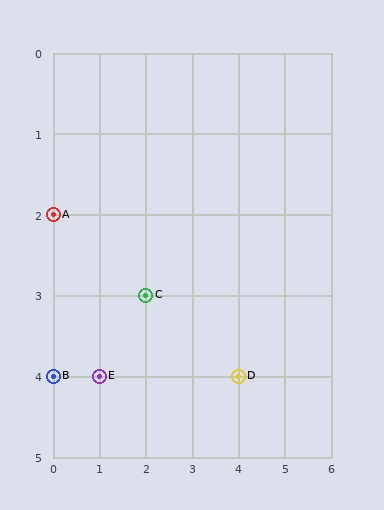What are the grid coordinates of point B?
Point B is at grid coordinates (0, 4).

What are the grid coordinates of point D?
Point D is at grid coordinates (4, 4).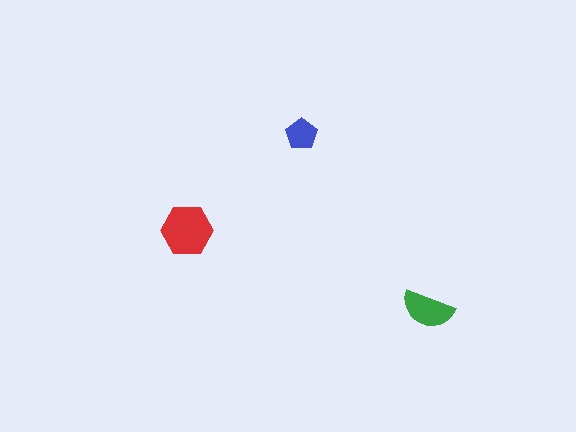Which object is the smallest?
The blue pentagon.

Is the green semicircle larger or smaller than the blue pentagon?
Larger.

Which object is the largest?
The red hexagon.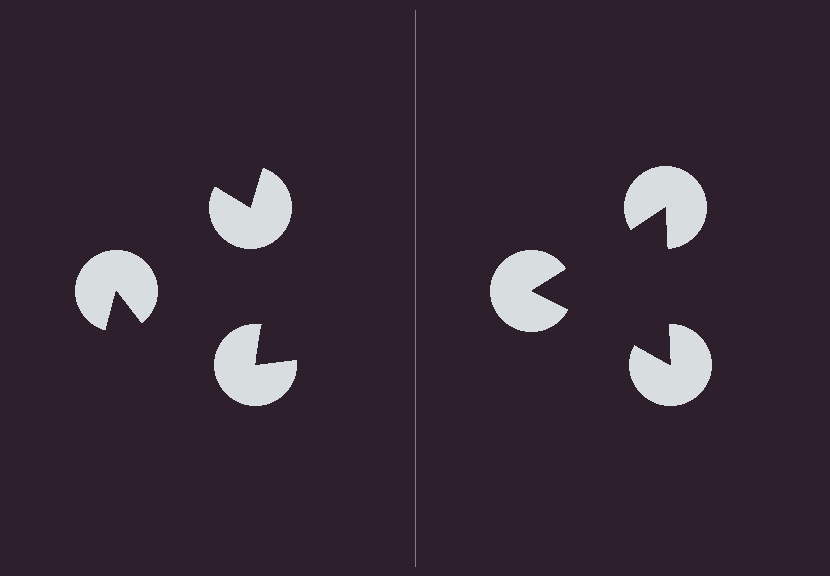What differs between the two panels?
The pac-man discs are positioned identically on both sides; only the wedge orientations differ. On the right they align to a triangle; on the left they are misaligned.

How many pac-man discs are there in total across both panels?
6 — 3 on each side.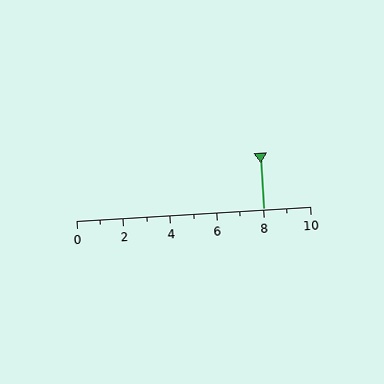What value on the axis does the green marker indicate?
The marker indicates approximately 8.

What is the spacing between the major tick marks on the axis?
The major ticks are spaced 2 apart.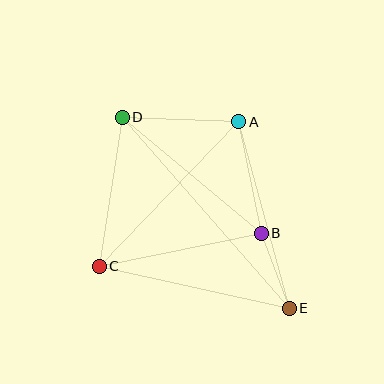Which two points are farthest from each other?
Points D and E are farthest from each other.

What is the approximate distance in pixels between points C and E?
The distance between C and E is approximately 195 pixels.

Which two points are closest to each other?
Points B and E are closest to each other.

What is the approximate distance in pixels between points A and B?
The distance between A and B is approximately 114 pixels.